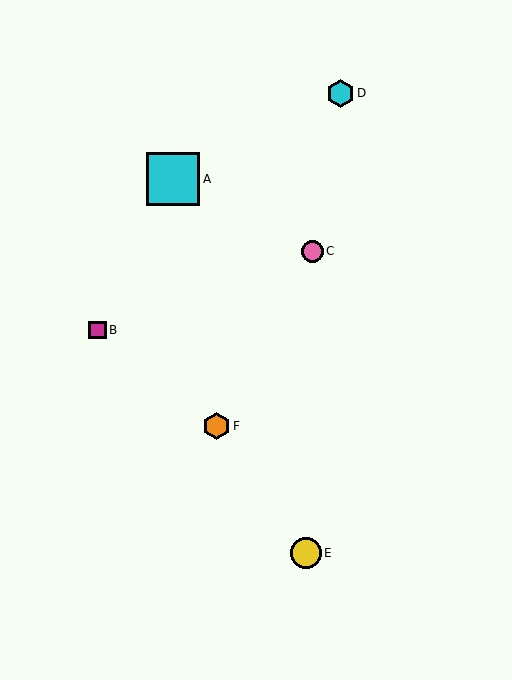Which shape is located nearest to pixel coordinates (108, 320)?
The magenta square (labeled B) at (98, 330) is nearest to that location.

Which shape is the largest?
The cyan square (labeled A) is the largest.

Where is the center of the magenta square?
The center of the magenta square is at (98, 330).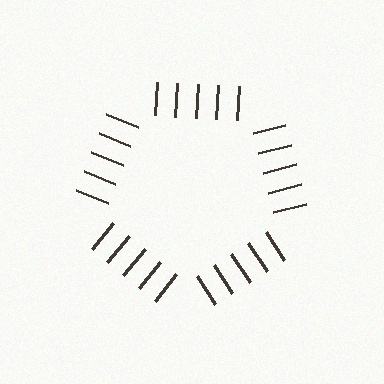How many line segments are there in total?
25 — 5 along each of the 5 edges.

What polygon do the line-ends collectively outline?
An illusory pentagon — the line segments terminate on its edges but no continuous stroke is drawn.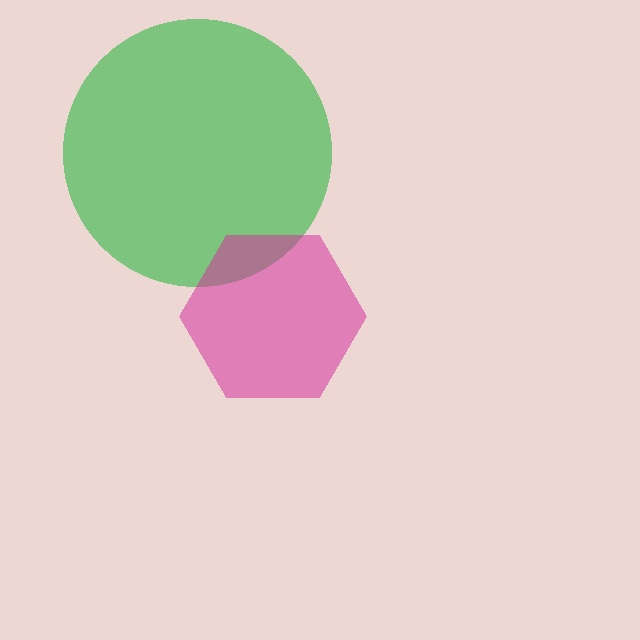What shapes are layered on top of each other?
The layered shapes are: a green circle, a magenta hexagon.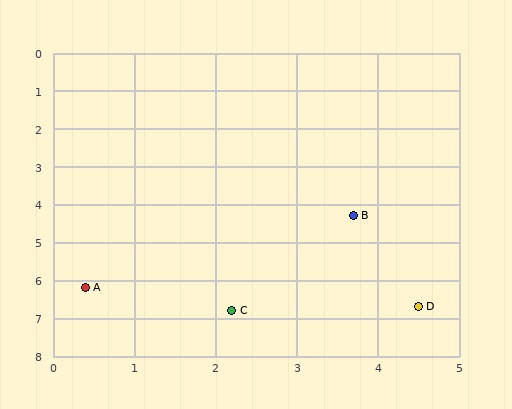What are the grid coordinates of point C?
Point C is at approximately (2.2, 6.8).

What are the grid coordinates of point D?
Point D is at approximately (4.5, 6.7).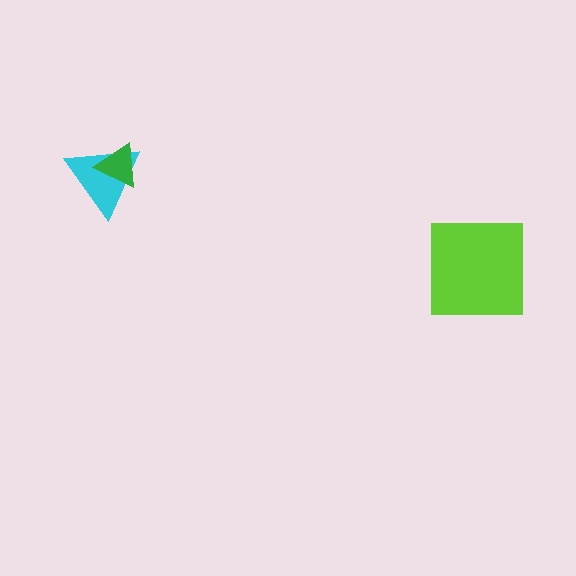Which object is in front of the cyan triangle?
The green triangle is in front of the cyan triangle.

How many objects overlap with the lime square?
0 objects overlap with the lime square.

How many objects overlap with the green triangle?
1 object overlaps with the green triangle.